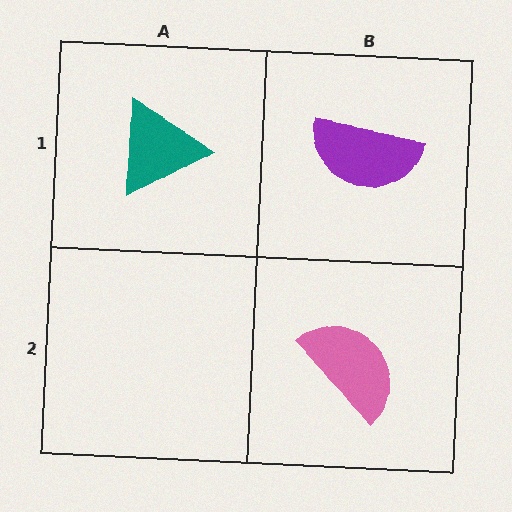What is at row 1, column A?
A teal triangle.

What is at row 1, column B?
A purple semicircle.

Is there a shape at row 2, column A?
No, that cell is empty.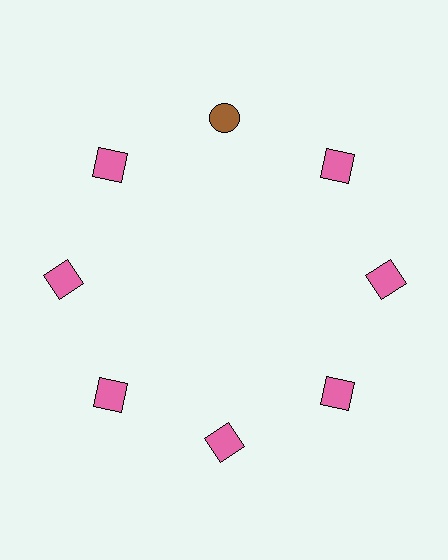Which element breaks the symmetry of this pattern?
The brown circle at roughly the 12 o'clock position breaks the symmetry. All other shapes are pink squares.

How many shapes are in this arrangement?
There are 8 shapes arranged in a ring pattern.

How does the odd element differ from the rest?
It differs in both color (brown instead of pink) and shape (circle instead of square).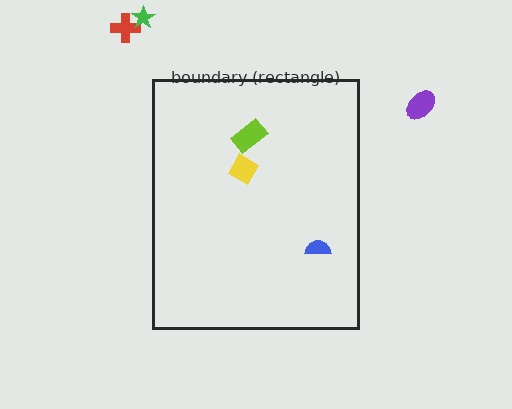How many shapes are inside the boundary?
3 inside, 3 outside.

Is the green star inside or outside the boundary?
Outside.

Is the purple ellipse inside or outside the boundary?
Outside.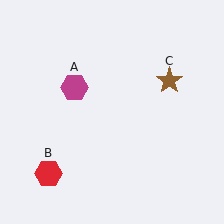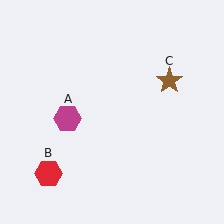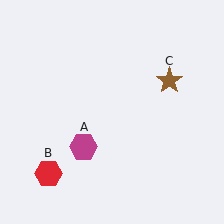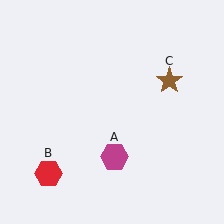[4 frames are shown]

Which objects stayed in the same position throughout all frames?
Red hexagon (object B) and brown star (object C) remained stationary.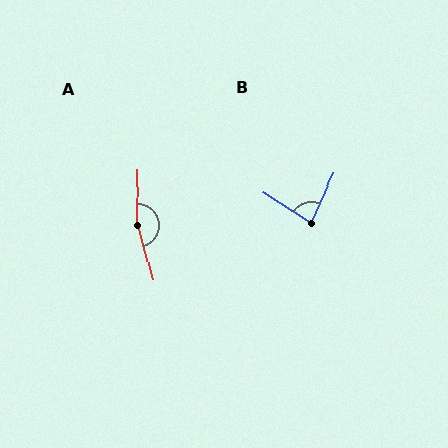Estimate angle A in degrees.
Approximately 163 degrees.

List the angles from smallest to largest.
B (82°), A (163°).